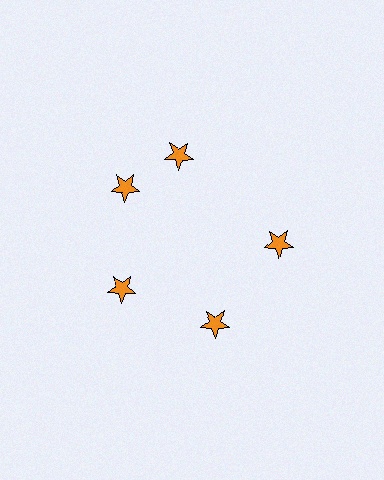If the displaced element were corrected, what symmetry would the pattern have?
It would have 5-fold rotational symmetry — the pattern would map onto itself every 72 degrees.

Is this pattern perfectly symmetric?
No. The 5 orange stars are arranged in a ring, but one element near the 1 o'clock position is rotated out of alignment along the ring, breaking the 5-fold rotational symmetry.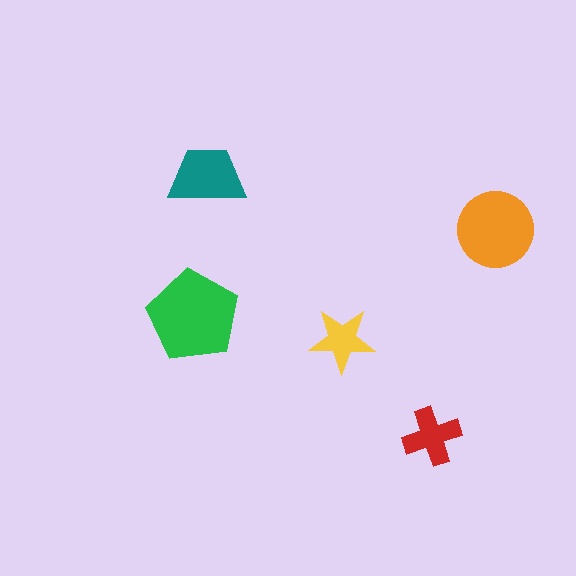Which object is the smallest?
The yellow star.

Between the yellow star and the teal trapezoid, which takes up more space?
The teal trapezoid.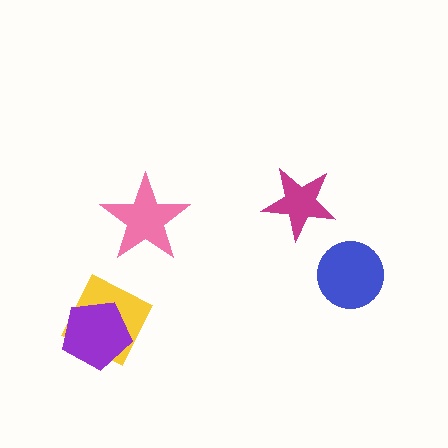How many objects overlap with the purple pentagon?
1 object overlaps with the purple pentagon.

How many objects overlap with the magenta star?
0 objects overlap with the magenta star.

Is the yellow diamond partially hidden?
Yes, it is partially covered by another shape.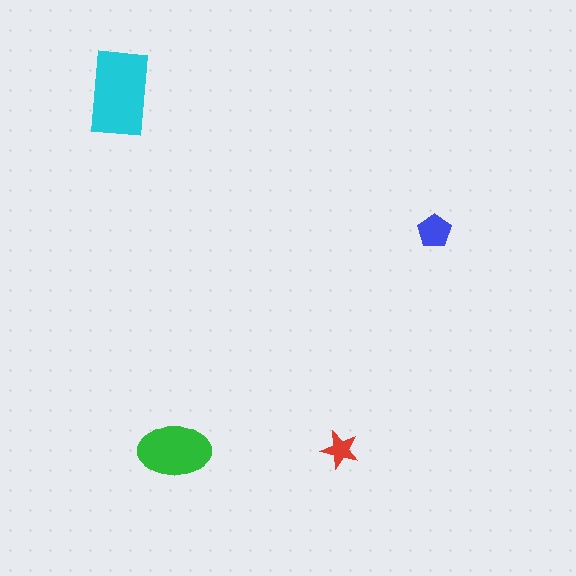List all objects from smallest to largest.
The red star, the blue pentagon, the green ellipse, the cyan rectangle.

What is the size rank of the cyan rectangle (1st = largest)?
1st.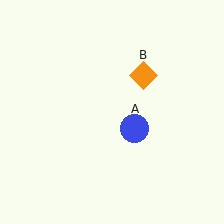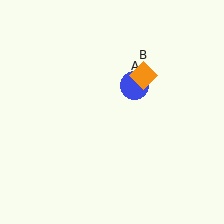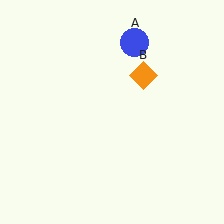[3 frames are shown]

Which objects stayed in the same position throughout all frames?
Orange diamond (object B) remained stationary.